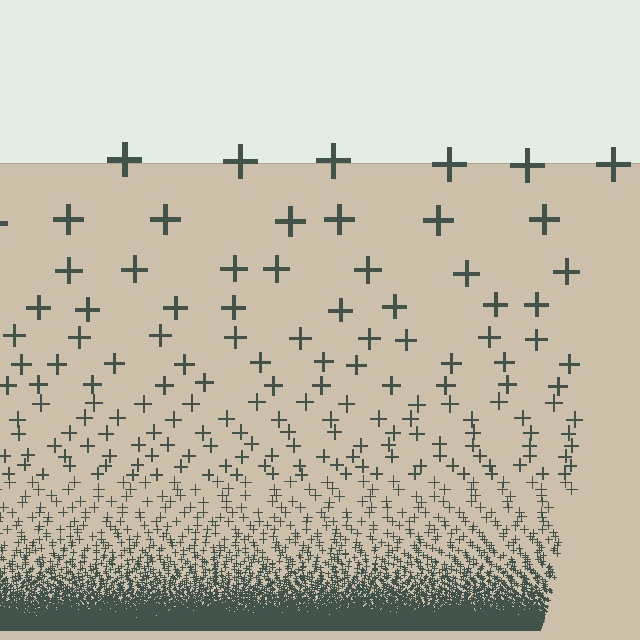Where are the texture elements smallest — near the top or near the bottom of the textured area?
Near the bottom.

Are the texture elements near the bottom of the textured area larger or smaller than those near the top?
Smaller. The gradient is inverted — elements near the bottom are smaller and denser.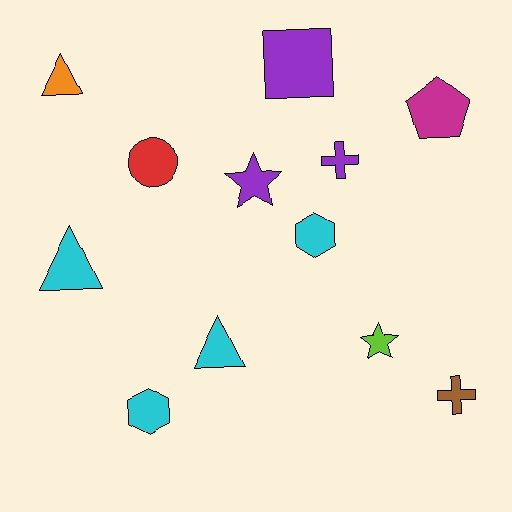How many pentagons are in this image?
There is 1 pentagon.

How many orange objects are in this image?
There is 1 orange object.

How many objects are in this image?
There are 12 objects.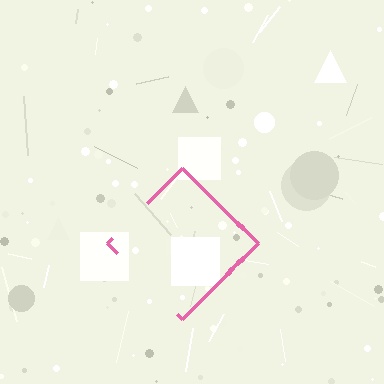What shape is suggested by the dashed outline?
The dashed outline suggests a diamond.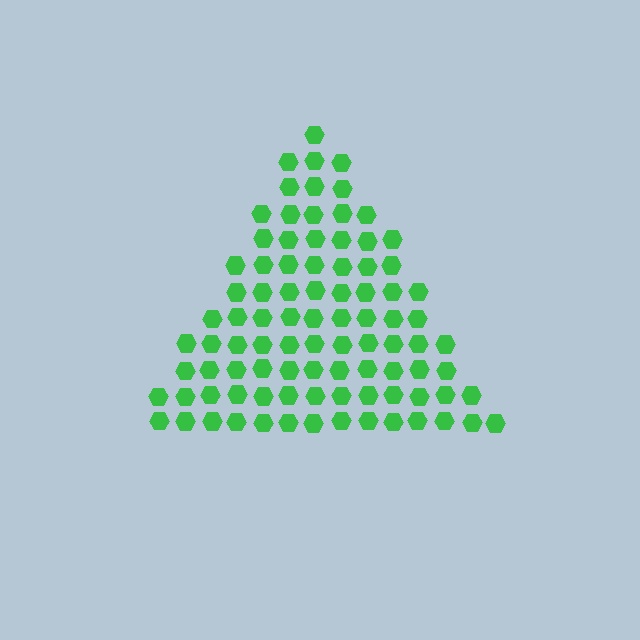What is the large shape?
The large shape is a triangle.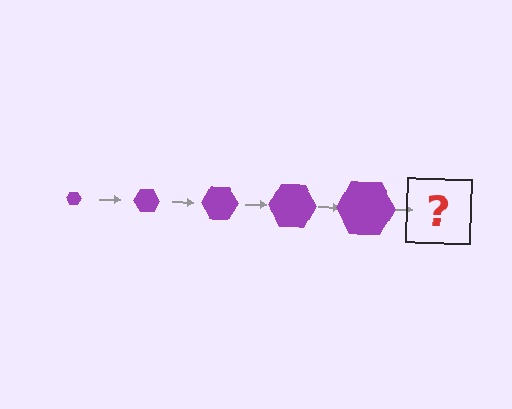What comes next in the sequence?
The next element should be a purple hexagon, larger than the previous one.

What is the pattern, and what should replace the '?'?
The pattern is that the hexagon gets progressively larger each step. The '?' should be a purple hexagon, larger than the previous one.